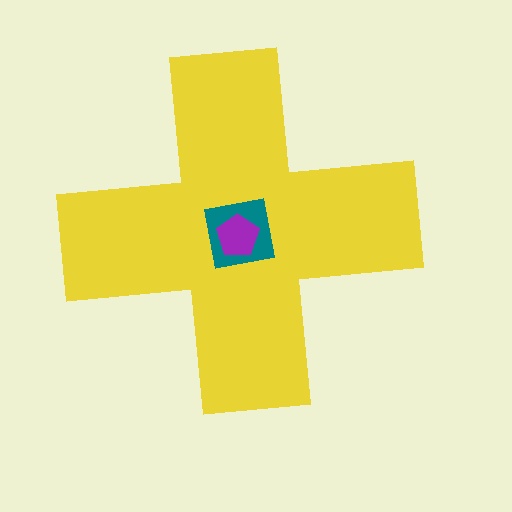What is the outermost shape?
The yellow cross.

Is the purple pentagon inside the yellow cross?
Yes.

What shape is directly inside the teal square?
The purple pentagon.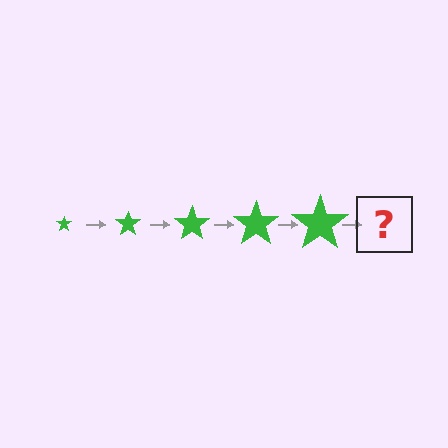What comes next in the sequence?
The next element should be a green star, larger than the previous one.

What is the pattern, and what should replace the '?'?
The pattern is that the star gets progressively larger each step. The '?' should be a green star, larger than the previous one.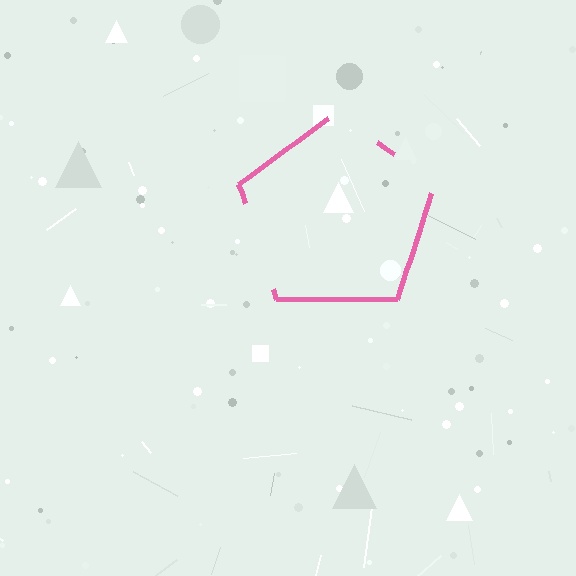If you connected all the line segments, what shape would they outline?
They would outline a pentagon.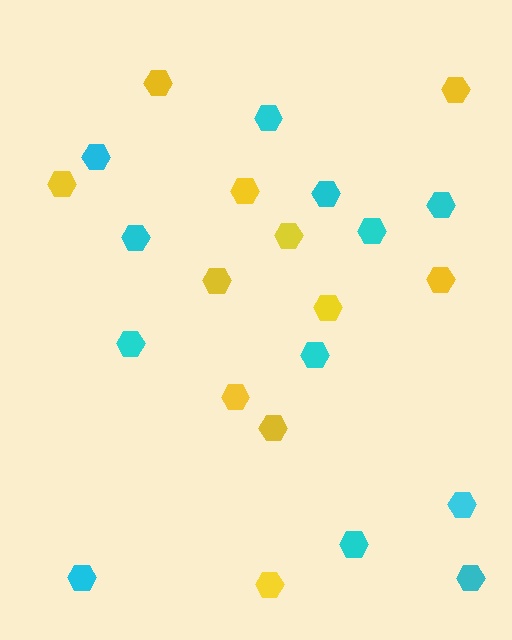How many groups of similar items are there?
There are 2 groups: one group of yellow hexagons (11) and one group of cyan hexagons (12).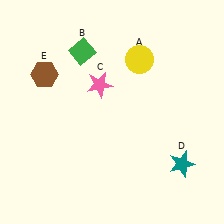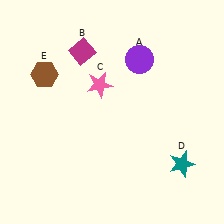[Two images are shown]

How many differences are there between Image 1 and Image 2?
There are 2 differences between the two images.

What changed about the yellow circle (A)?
In Image 1, A is yellow. In Image 2, it changed to purple.